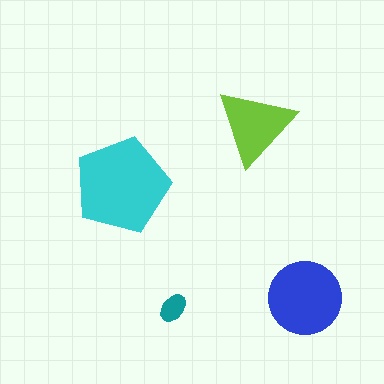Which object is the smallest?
The teal ellipse.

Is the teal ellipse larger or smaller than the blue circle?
Smaller.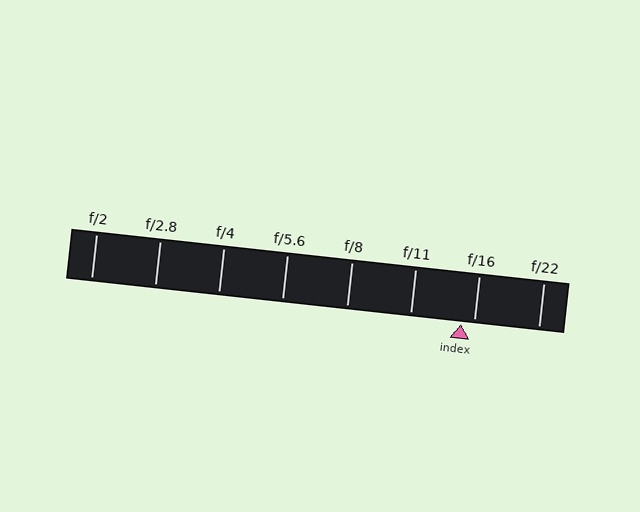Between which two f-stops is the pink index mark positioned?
The index mark is between f/11 and f/16.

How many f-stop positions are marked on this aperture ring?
There are 8 f-stop positions marked.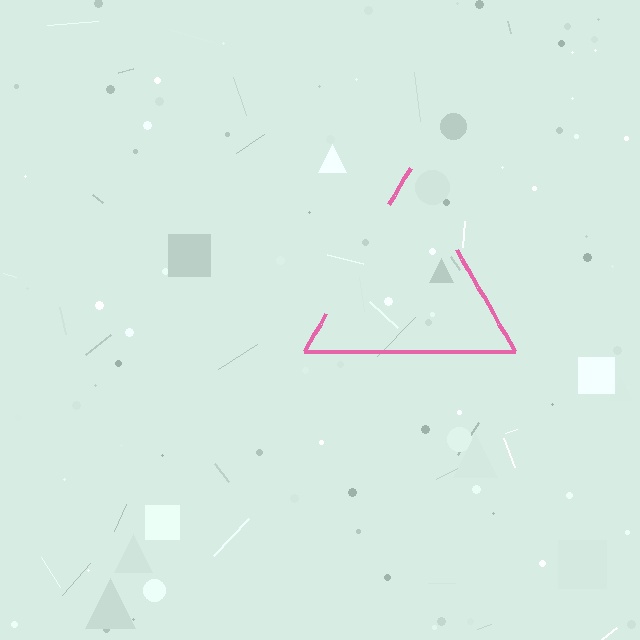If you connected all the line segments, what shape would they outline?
They would outline a triangle.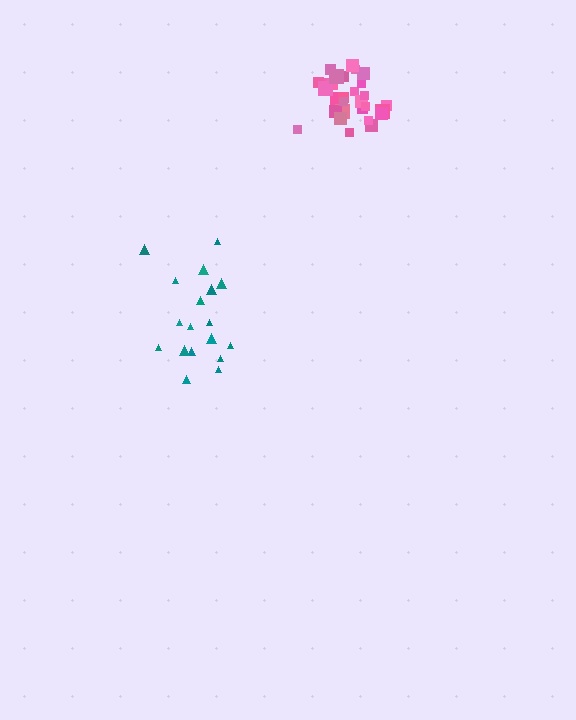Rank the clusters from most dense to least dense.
pink, teal.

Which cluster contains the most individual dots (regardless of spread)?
Pink (29).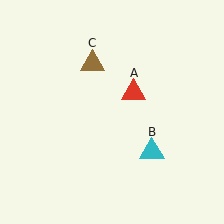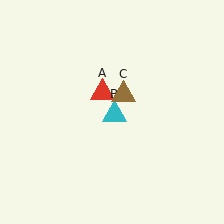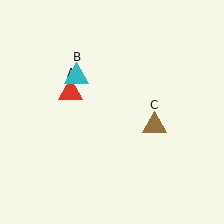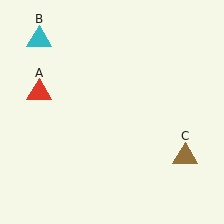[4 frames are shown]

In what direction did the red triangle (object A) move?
The red triangle (object A) moved left.